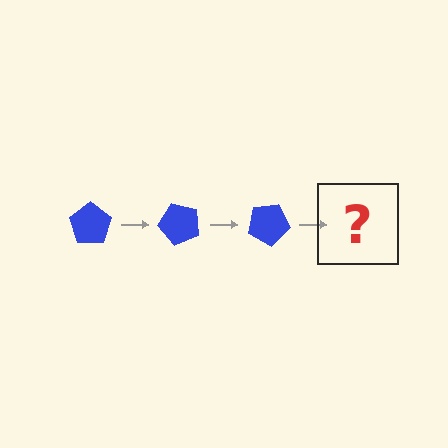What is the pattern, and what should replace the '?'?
The pattern is that the pentagon rotates 50 degrees each step. The '?' should be a blue pentagon rotated 150 degrees.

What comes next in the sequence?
The next element should be a blue pentagon rotated 150 degrees.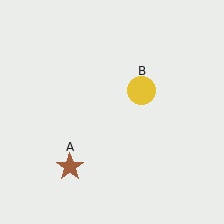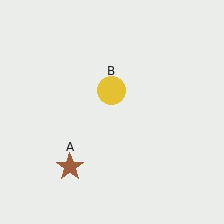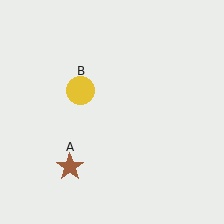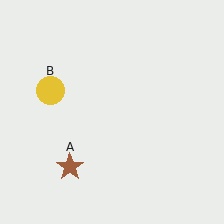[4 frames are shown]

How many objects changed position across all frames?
1 object changed position: yellow circle (object B).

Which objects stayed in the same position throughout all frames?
Brown star (object A) remained stationary.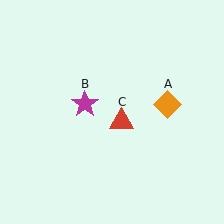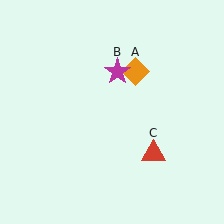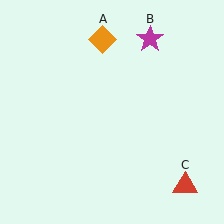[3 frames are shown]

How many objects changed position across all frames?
3 objects changed position: orange diamond (object A), magenta star (object B), red triangle (object C).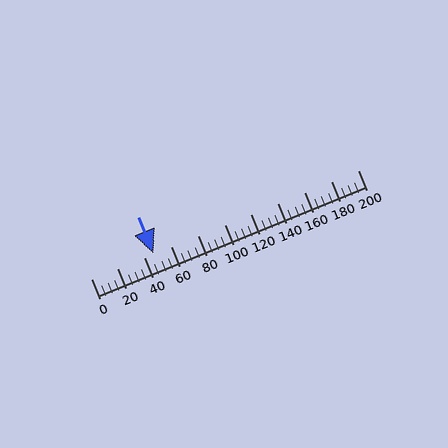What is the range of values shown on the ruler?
The ruler shows values from 0 to 200.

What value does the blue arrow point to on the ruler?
The blue arrow points to approximately 47.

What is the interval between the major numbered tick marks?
The major tick marks are spaced 20 units apart.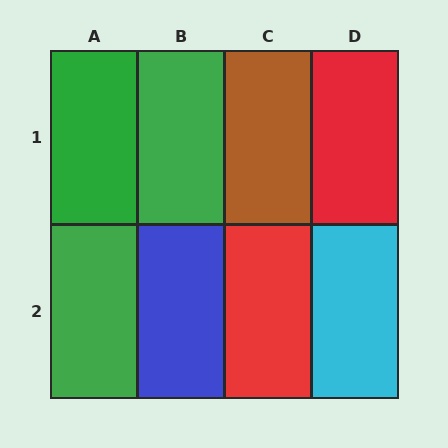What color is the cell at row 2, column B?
Blue.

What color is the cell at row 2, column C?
Red.